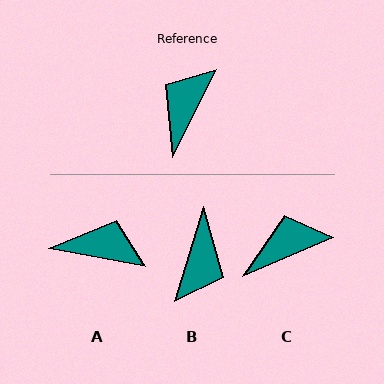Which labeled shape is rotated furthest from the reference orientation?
B, about 170 degrees away.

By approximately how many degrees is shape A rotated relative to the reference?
Approximately 74 degrees clockwise.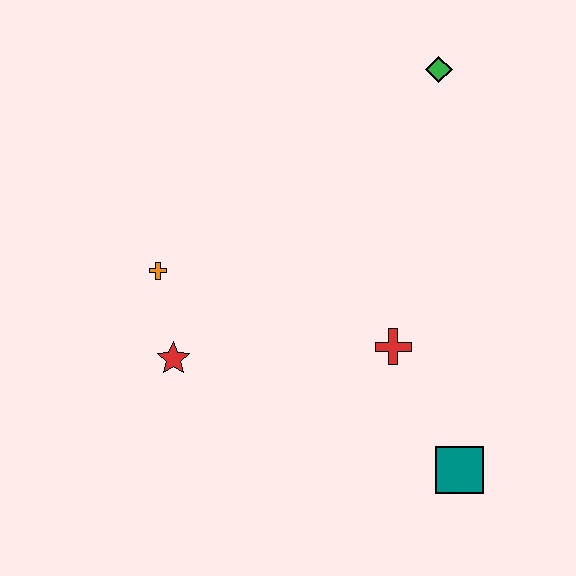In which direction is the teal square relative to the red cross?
The teal square is below the red cross.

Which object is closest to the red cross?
The teal square is closest to the red cross.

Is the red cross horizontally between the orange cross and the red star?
No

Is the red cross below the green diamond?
Yes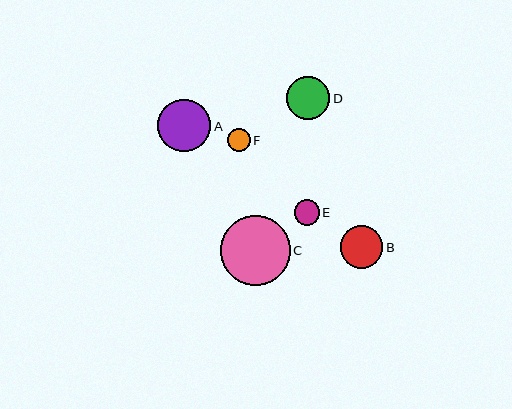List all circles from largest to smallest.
From largest to smallest: C, A, D, B, E, F.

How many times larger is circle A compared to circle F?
Circle A is approximately 2.3 times the size of circle F.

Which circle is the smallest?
Circle F is the smallest with a size of approximately 23 pixels.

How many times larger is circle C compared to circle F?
Circle C is approximately 3.0 times the size of circle F.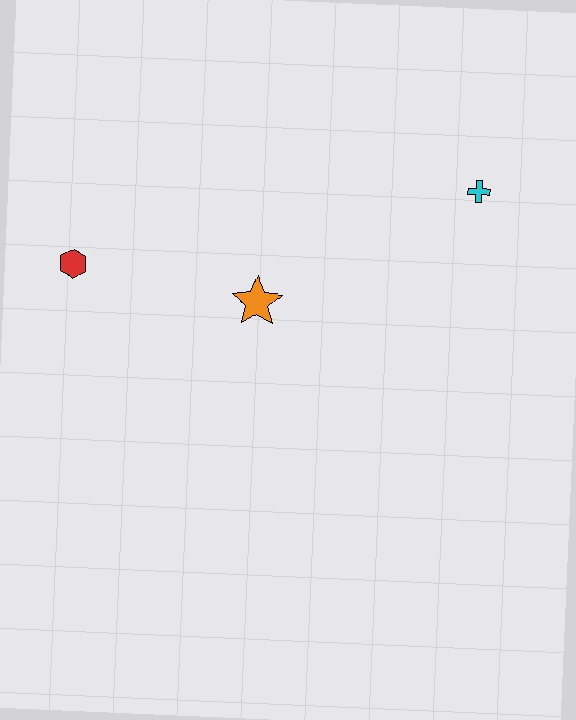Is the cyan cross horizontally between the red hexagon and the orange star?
No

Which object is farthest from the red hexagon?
The cyan cross is farthest from the red hexagon.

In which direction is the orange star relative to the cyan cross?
The orange star is to the left of the cyan cross.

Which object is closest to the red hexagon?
The orange star is closest to the red hexagon.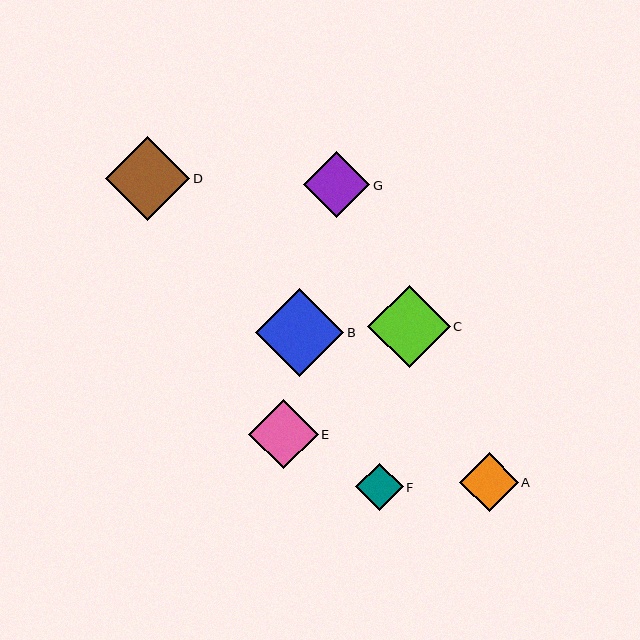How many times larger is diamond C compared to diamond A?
Diamond C is approximately 1.4 times the size of diamond A.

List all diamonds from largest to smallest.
From largest to smallest: B, D, C, E, G, A, F.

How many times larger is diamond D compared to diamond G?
Diamond D is approximately 1.3 times the size of diamond G.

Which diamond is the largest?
Diamond B is the largest with a size of approximately 89 pixels.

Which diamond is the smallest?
Diamond F is the smallest with a size of approximately 47 pixels.